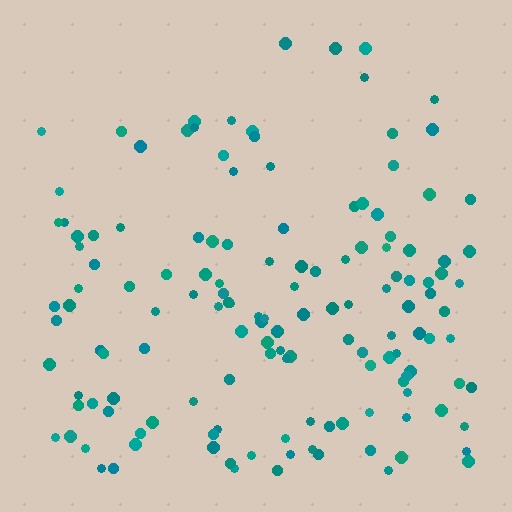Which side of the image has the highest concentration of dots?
The bottom.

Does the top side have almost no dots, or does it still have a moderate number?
Still a moderate number, just noticeably fewer than the bottom.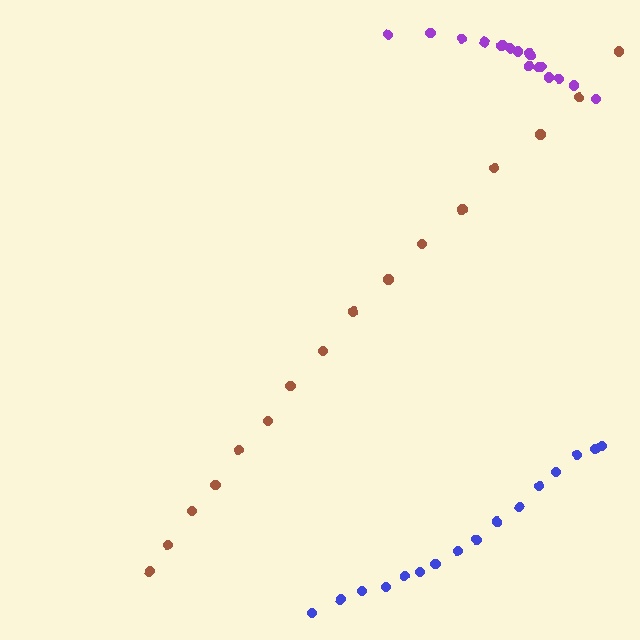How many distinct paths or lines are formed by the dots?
There are 3 distinct paths.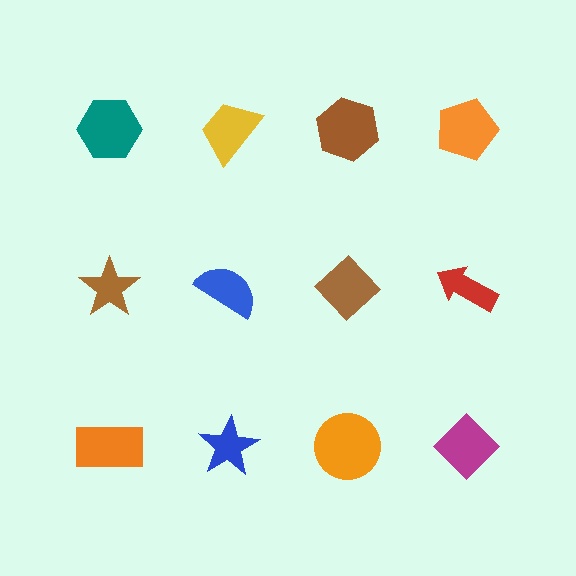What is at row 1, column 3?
A brown hexagon.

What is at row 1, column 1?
A teal hexagon.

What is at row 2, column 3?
A brown diamond.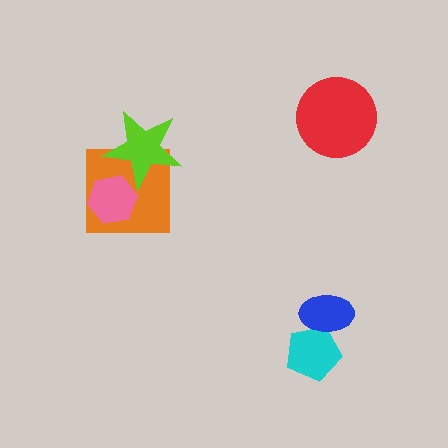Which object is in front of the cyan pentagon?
The blue ellipse is in front of the cyan pentagon.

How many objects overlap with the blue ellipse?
1 object overlaps with the blue ellipse.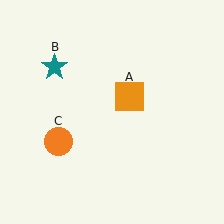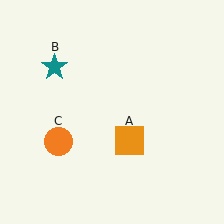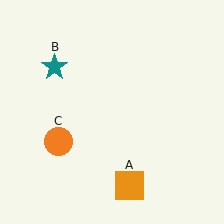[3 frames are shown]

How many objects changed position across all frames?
1 object changed position: orange square (object A).